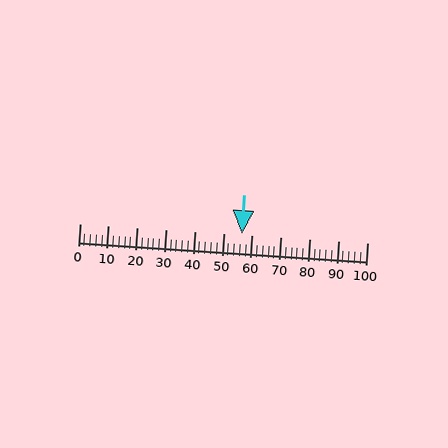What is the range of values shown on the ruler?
The ruler shows values from 0 to 100.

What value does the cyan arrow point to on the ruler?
The cyan arrow points to approximately 56.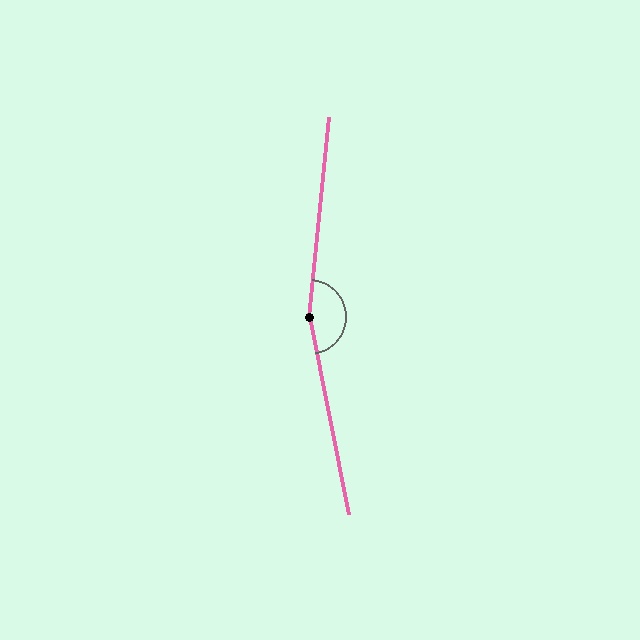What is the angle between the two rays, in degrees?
Approximately 163 degrees.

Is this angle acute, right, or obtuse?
It is obtuse.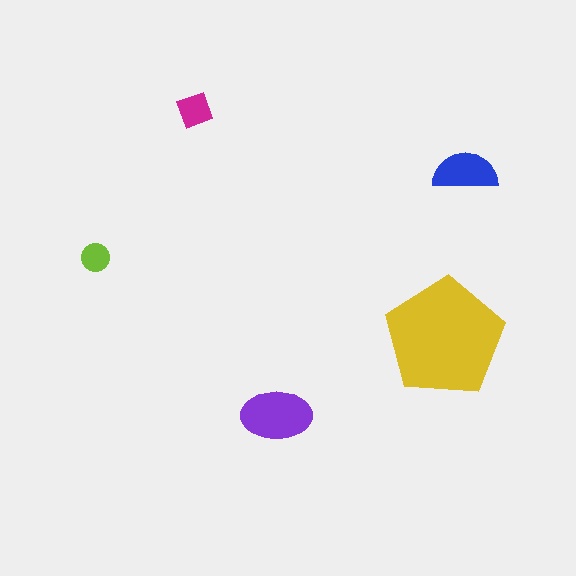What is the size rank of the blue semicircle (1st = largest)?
3rd.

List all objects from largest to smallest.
The yellow pentagon, the purple ellipse, the blue semicircle, the magenta square, the lime circle.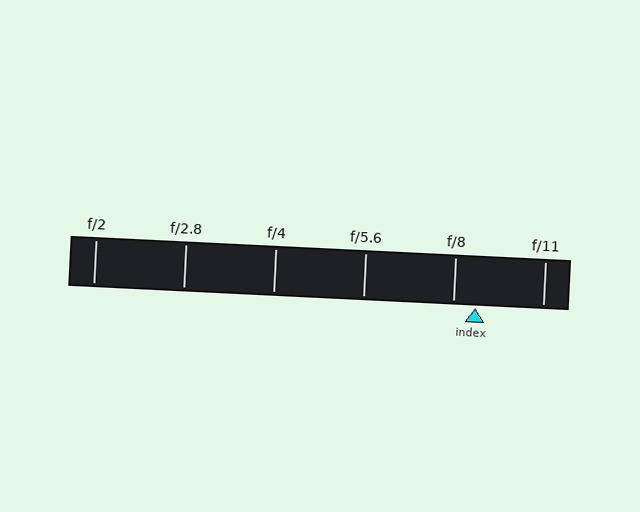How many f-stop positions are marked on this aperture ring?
There are 6 f-stop positions marked.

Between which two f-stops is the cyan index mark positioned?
The index mark is between f/8 and f/11.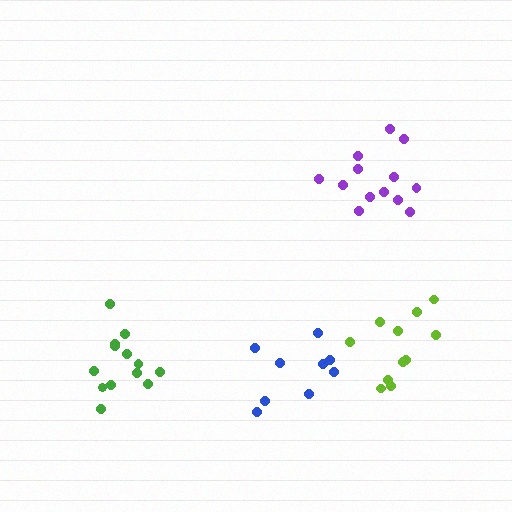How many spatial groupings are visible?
There are 4 spatial groupings.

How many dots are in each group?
Group 1: 13 dots, Group 2: 11 dots, Group 3: 13 dots, Group 4: 9 dots (46 total).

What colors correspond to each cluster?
The clusters are colored: green, lime, purple, blue.